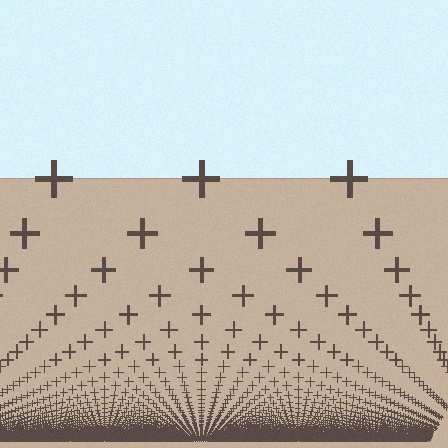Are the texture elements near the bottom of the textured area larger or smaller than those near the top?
Smaller. The gradient is inverted — elements near the bottom are smaller and denser.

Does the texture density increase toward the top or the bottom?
Density increases toward the bottom.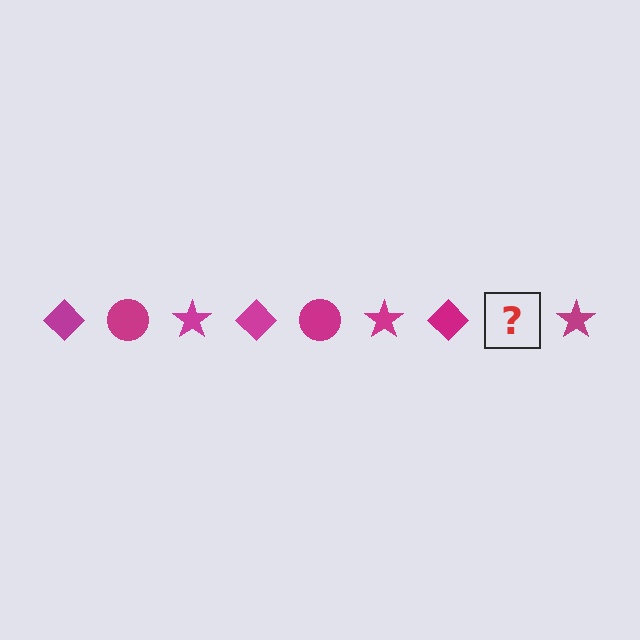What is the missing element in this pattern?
The missing element is a magenta circle.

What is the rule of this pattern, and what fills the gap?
The rule is that the pattern cycles through diamond, circle, star shapes in magenta. The gap should be filled with a magenta circle.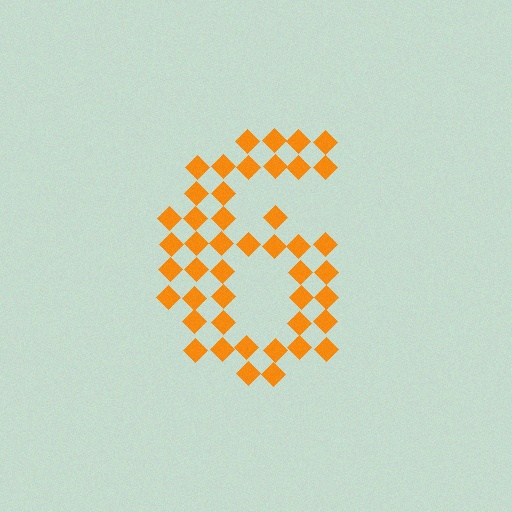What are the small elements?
The small elements are diamonds.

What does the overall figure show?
The overall figure shows the digit 6.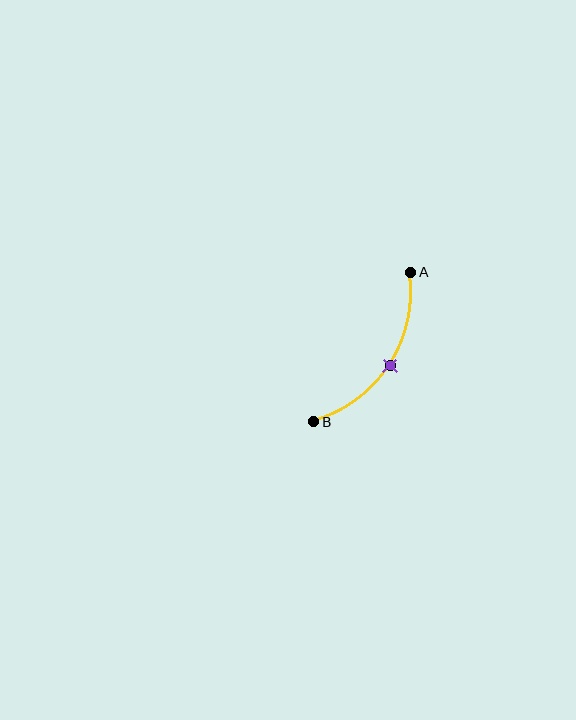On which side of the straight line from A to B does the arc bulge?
The arc bulges to the right of the straight line connecting A and B.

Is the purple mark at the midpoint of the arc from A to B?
Yes. The purple mark lies on the arc at equal arc-length from both A and B — it is the arc midpoint.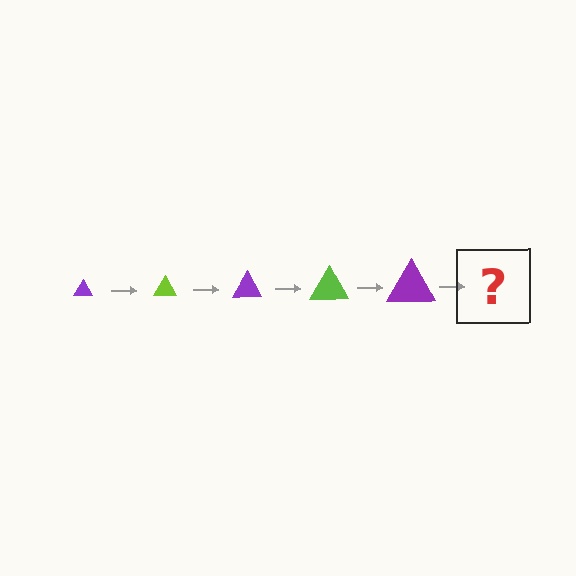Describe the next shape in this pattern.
It should be a lime triangle, larger than the previous one.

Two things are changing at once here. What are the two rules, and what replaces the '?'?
The two rules are that the triangle grows larger each step and the color cycles through purple and lime. The '?' should be a lime triangle, larger than the previous one.